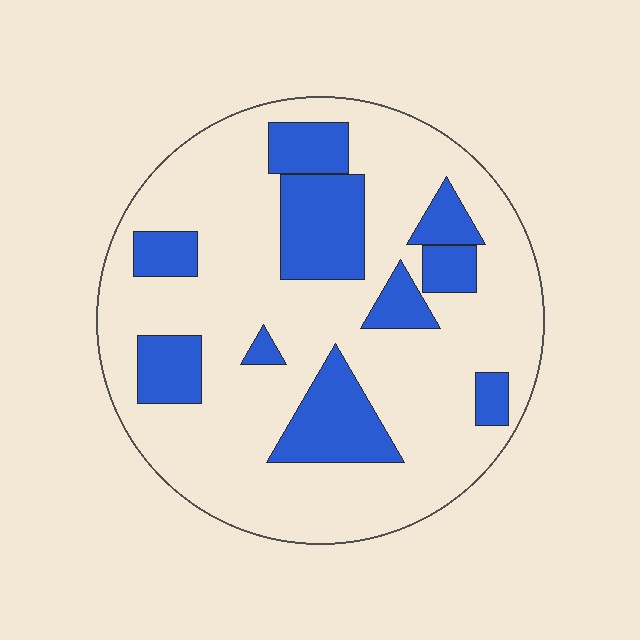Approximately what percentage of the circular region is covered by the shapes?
Approximately 25%.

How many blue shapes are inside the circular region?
10.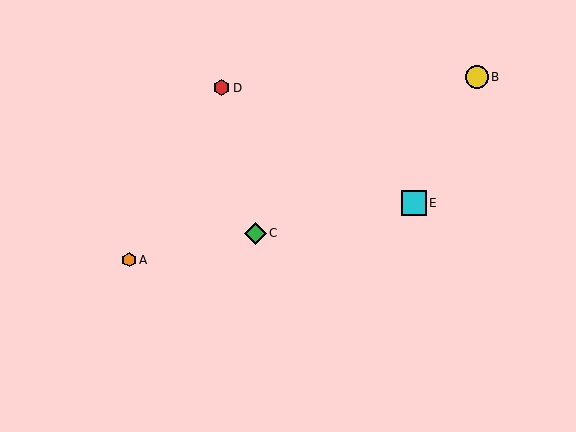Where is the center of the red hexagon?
The center of the red hexagon is at (222, 88).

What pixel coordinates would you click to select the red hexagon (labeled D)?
Click at (222, 88) to select the red hexagon D.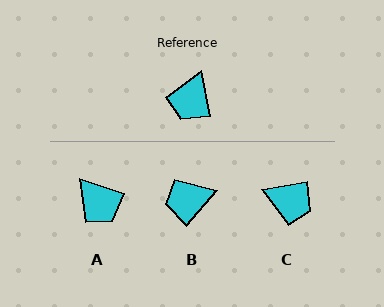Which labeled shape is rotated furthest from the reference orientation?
C, about 89 degrees away.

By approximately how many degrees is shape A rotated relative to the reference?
Approximately 61 degrees counter-clockwise.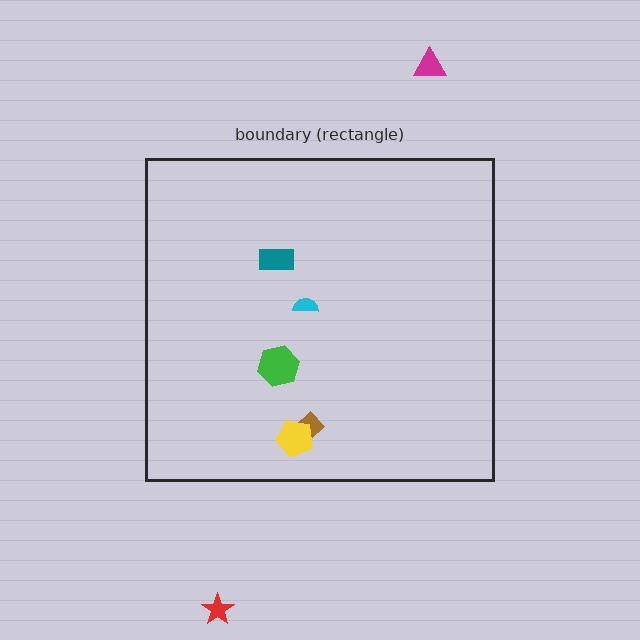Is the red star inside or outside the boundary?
Outside.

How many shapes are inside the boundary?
5 inside, 2 outside.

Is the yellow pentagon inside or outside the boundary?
Inside.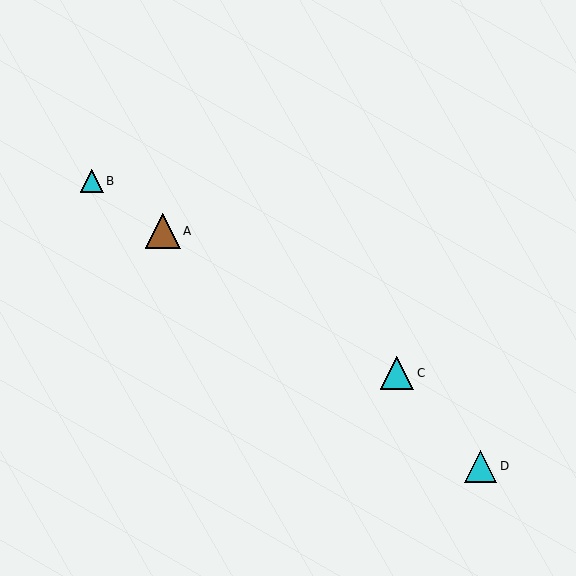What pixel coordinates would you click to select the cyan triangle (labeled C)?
Click at (397, 373) to select the cyan triangle C.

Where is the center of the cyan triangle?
The center of the cyan triangle is at (92, 181).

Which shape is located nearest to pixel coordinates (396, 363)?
The cyan triangle (labeled C) at (397, 373) is nearest to that location.